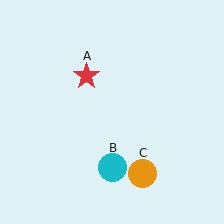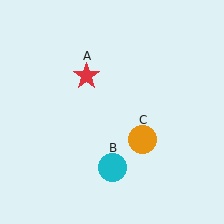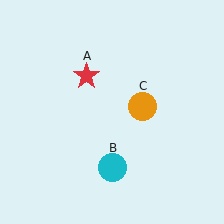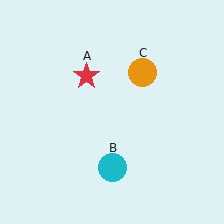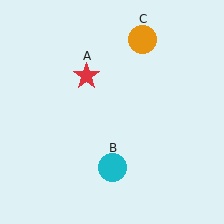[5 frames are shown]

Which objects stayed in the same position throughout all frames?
Red star (object A) and cyan circle (object B) remained stationary.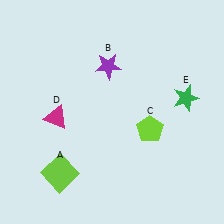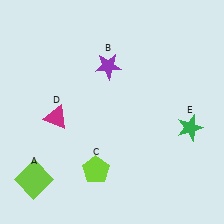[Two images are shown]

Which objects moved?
The objects that moved are: the lime square (A), the lime pentagon (C), the green star (E).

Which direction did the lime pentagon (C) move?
The lime pentagon (C) moved left.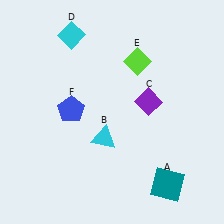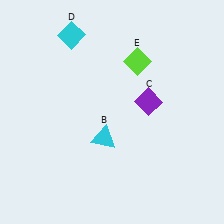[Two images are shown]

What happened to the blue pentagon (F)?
The blue pentagon (F) was removed in Image 2. It was in the top-left area of Image 1.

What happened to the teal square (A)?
The teal square (A) was removed in Image 2. It was in the bottom-right area of Image 1.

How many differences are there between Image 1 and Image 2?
There are 2 differences between the two images.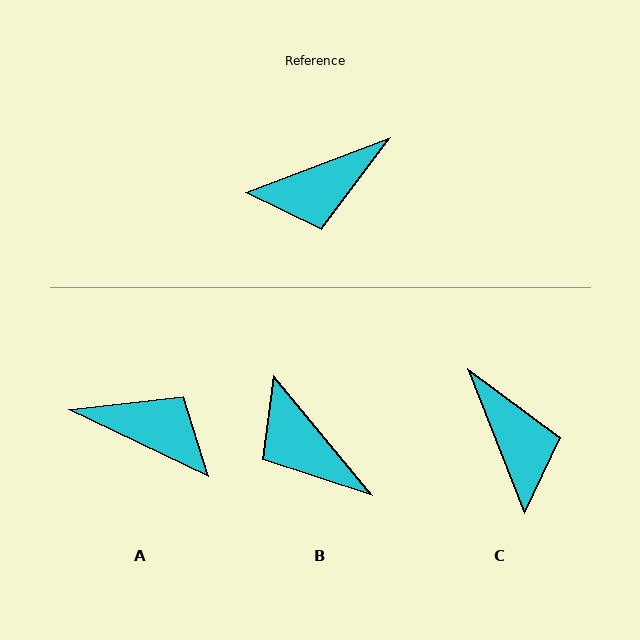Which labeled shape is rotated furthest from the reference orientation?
A, about 133 degrees away.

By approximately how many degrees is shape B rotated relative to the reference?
Approximately 71 degrees clockwise.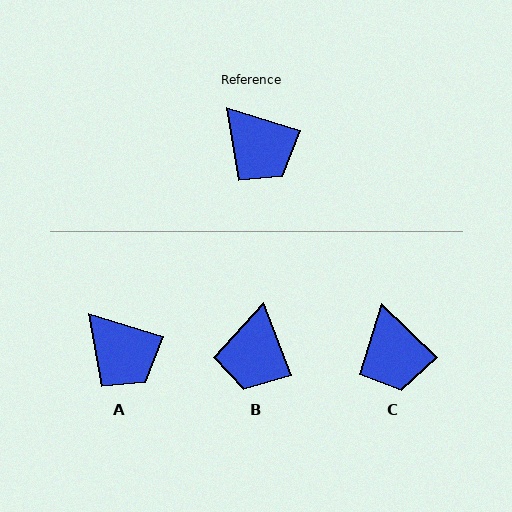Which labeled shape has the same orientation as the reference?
A.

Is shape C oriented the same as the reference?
No, it is off by about 26 degrees.